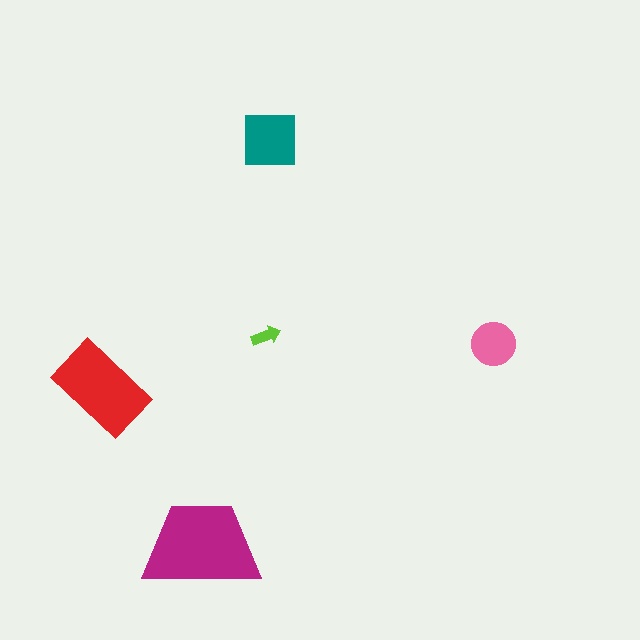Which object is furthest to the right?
The pink circle is rightmost.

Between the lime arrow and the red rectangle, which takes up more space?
The red rectangle.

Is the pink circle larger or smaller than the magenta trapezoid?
Smaller.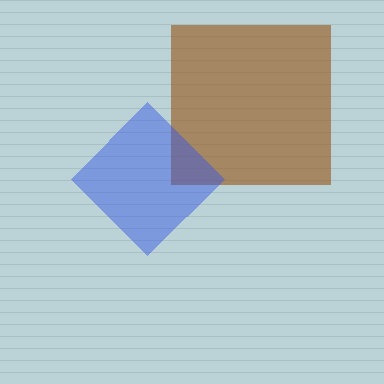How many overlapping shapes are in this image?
There are 2 overlapping shapes in the image.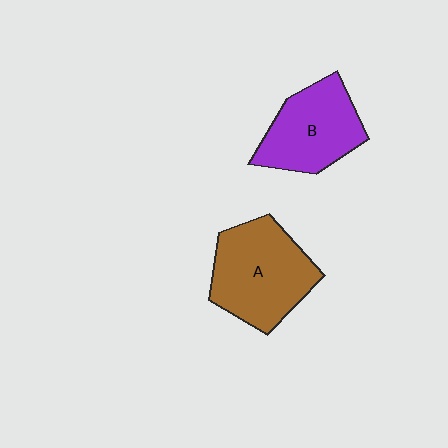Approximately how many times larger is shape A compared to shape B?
Approximately 1.2 times.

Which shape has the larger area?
Shape A (brown).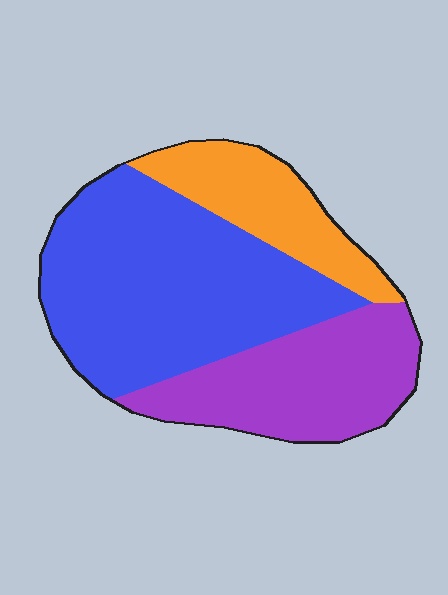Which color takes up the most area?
Blue, at roughly 50%.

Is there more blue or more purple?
Blue.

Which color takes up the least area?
Orange, at roughly 20%.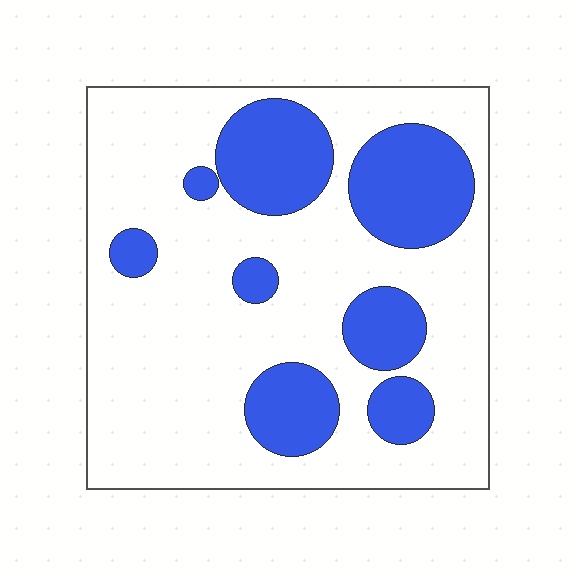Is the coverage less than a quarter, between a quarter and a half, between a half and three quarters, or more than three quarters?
Between a quarter and a half.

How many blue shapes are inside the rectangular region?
8.